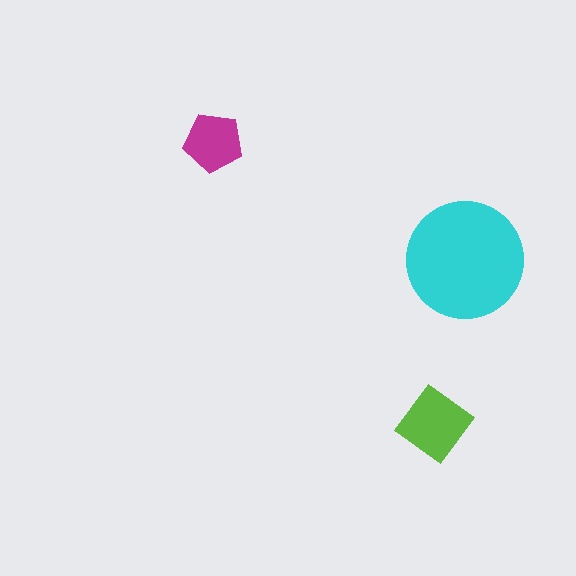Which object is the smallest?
The magenta pentagon.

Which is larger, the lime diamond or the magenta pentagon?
The lime diamond.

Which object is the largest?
The cyan circle.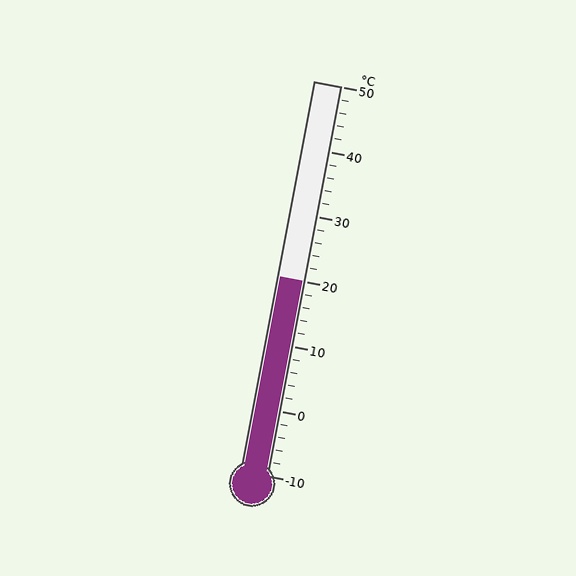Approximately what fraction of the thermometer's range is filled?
The thermometer is filled to approximately 50% of its range.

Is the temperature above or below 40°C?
The temperature is below 40°C.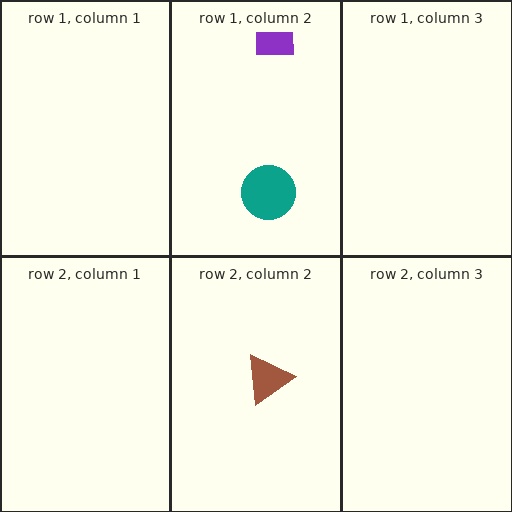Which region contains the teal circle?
The row 1, column 2 region.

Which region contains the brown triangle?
The row 2, column 2 region.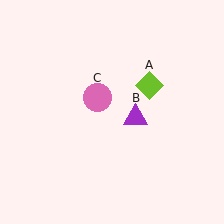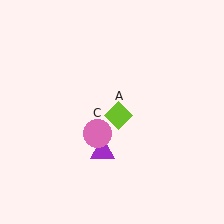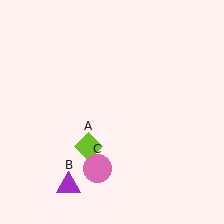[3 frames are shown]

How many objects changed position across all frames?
3 objects changed position: lime diamond (object A), purple triangle (object B), pink circle (object C).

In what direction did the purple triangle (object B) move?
The purple triangle (object B) moved down and to the left.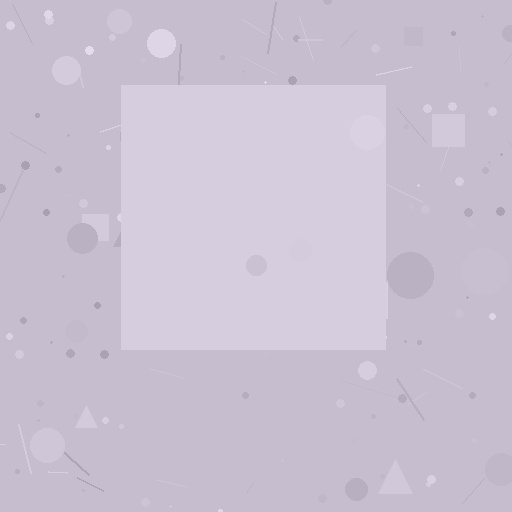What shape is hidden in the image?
A square is hidden in the image.